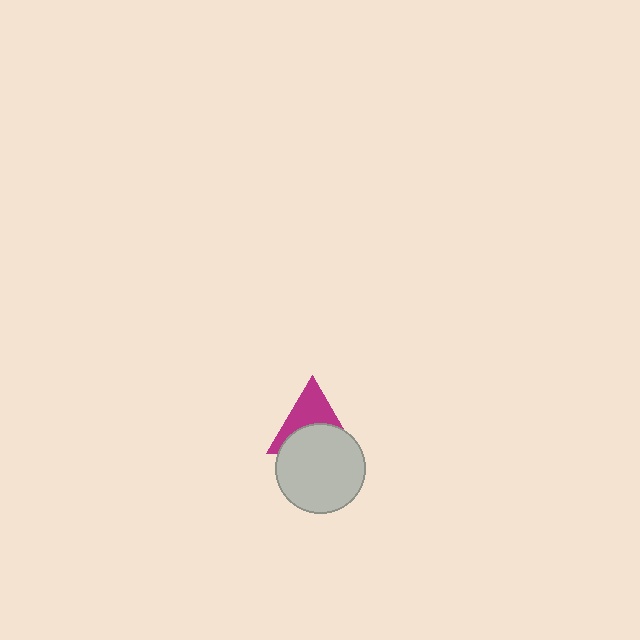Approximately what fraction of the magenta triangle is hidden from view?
Roughly 49% of the magenta triangle is hidden behind the light gray circle.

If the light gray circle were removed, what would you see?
You would see the complete magenta triangle.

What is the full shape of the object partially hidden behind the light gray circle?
The partially hidden object is a magenta triangle.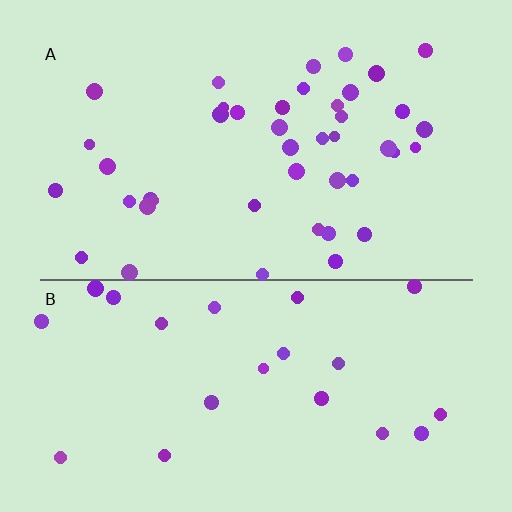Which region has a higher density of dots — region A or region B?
A (the top).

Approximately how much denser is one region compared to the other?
Approximately 1.9× — region A over region B.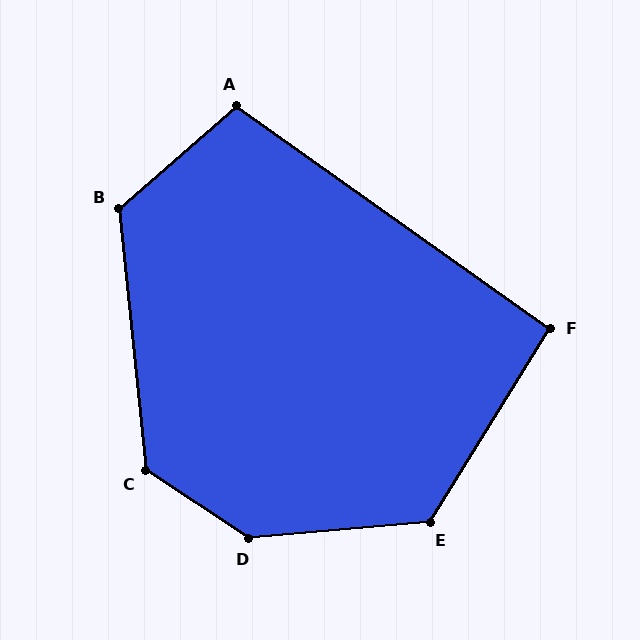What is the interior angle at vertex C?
Approximately 130 degrees (obtuse).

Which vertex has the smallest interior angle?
F, at approximately 94 degrees.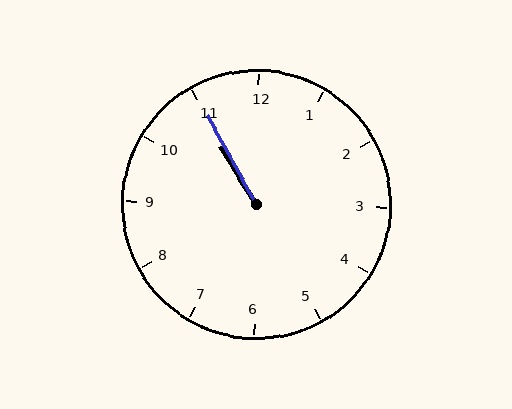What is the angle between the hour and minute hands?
Approximately 2 degrees.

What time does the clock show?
10:55.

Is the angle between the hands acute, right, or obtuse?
It is acute.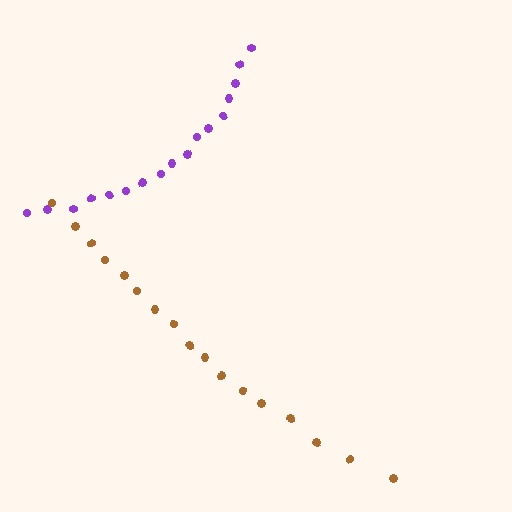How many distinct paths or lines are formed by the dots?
There are 2 distinct paths.